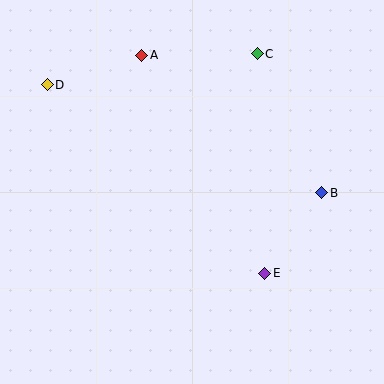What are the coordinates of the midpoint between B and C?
The midpoint between B and C is at (290, 123).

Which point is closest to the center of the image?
Point E at (265, 273) is closest to the center.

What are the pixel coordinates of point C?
Point C is at (257, 54).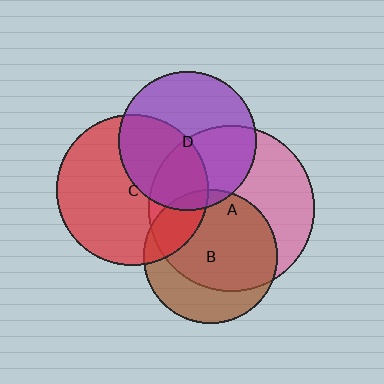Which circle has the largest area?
Circle A (pink).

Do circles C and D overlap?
Yes.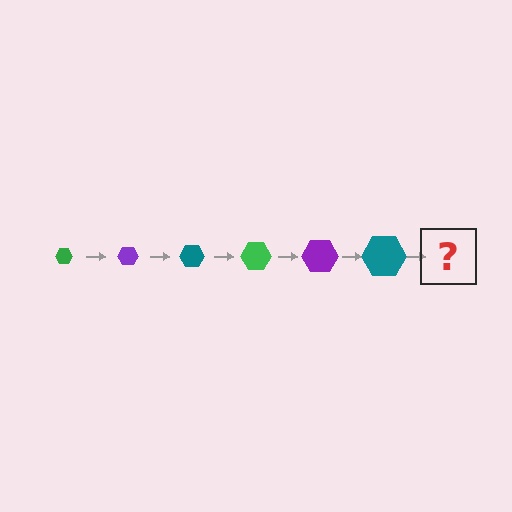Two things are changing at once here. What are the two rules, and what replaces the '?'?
The two rules are that the hexagon grows larger each step and the color cycles through green, purple, and teal. The '?' should be a green hexagon, larger than the previous one.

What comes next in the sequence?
The next element should be a green hexagon, larger than the previous one.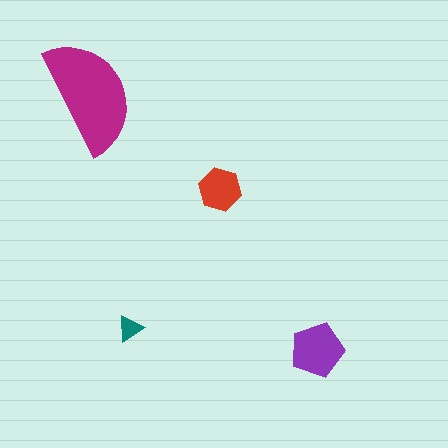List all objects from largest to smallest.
The magenta semicircle, the purple pentagon, the red hexagon, the teal triangle.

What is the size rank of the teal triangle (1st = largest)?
4th.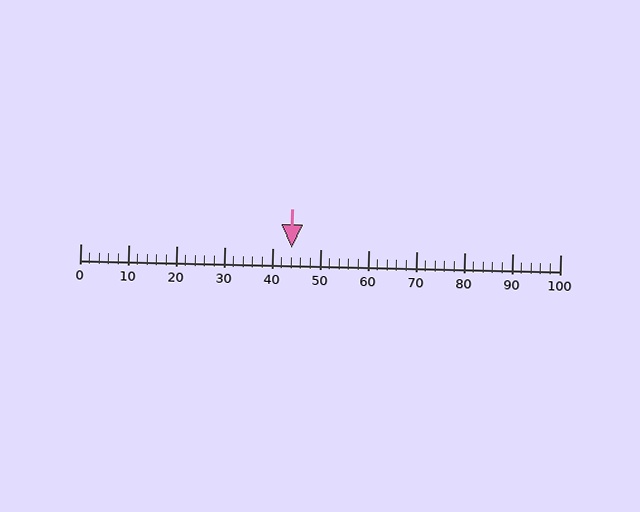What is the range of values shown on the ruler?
The ruler shows values from 0 to 100.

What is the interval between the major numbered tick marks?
The major tick marks are spaced 10 units apart.